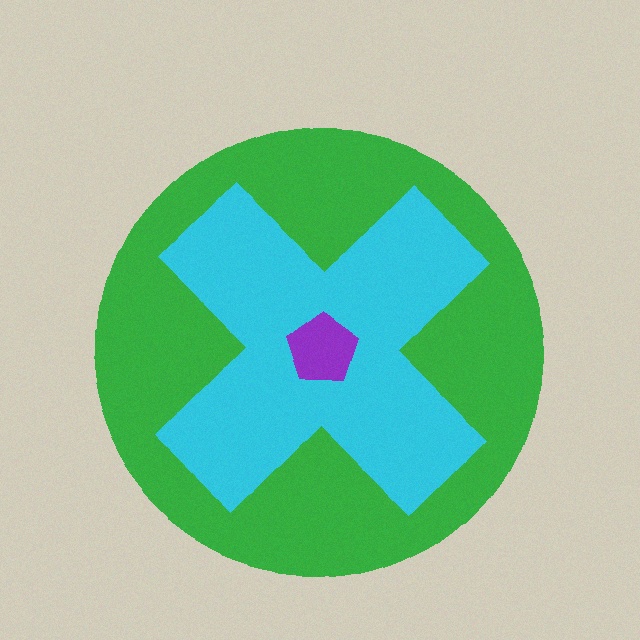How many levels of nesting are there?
3.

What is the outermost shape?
The green circle.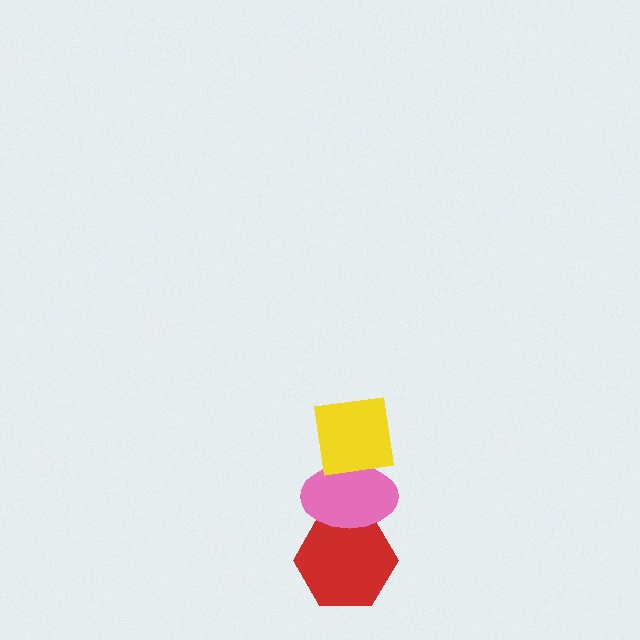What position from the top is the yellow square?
The yellow square is 1st from the top.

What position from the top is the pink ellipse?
The pink ellipse is 2nd from the top.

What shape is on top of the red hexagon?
The pink ellipse is on top of the red hexagon.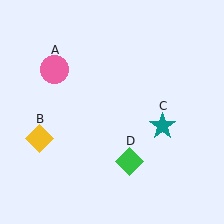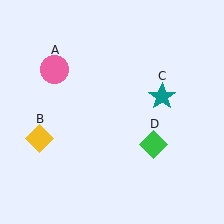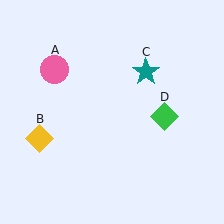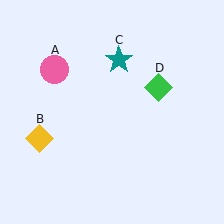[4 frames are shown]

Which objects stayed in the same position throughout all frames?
Pink circle (object A) and yellow diamond (object B) remained stationary.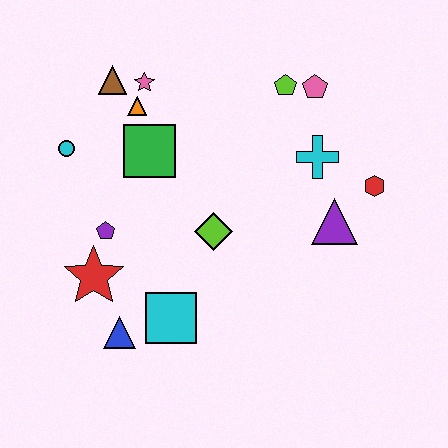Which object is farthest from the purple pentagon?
The red hexagon is farthest from the purple pentagon.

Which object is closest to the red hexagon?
The purple triangle is closest to the red hexagon.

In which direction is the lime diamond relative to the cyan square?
The lime diamond is above the cyan square.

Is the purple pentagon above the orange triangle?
No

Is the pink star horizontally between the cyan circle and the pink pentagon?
Yes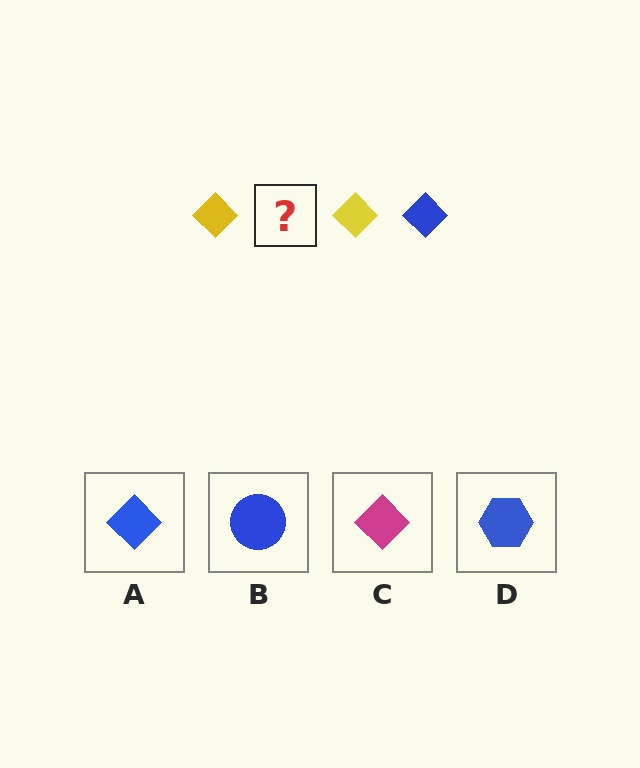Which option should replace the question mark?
Option A.